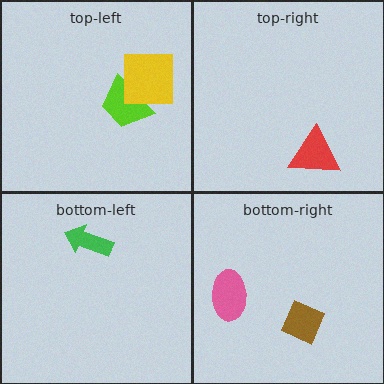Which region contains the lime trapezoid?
The top-left region.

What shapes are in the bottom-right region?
The pink ellipse, the brown diamond.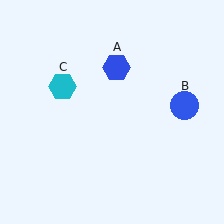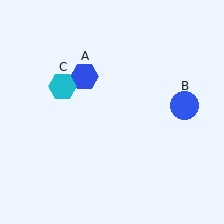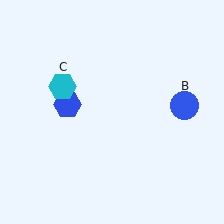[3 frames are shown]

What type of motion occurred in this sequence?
The blue hexagon (object A) rotated counterclockwise around the center of the scene.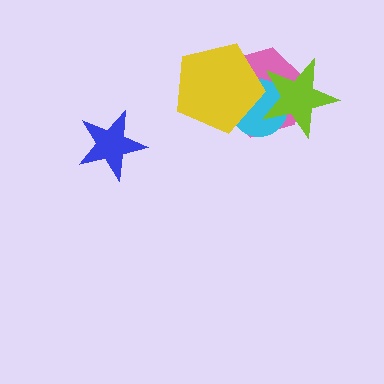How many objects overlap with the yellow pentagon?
2 objects overlap with the yellow pentagon.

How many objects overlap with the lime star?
2 objects overlap with the lime star.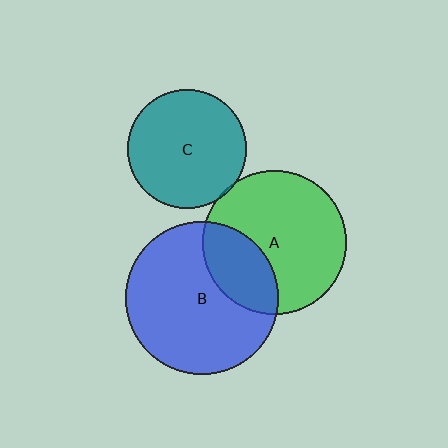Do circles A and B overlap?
Yes.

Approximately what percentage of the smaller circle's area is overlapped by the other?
Approximately 30%.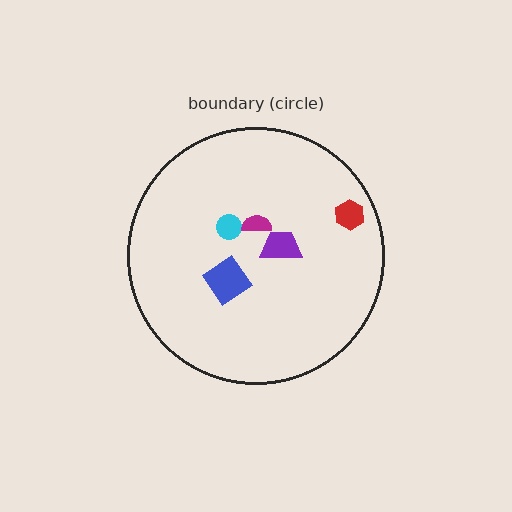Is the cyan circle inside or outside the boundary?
Inside.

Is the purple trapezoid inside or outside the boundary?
Inside.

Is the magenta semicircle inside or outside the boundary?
Inside.